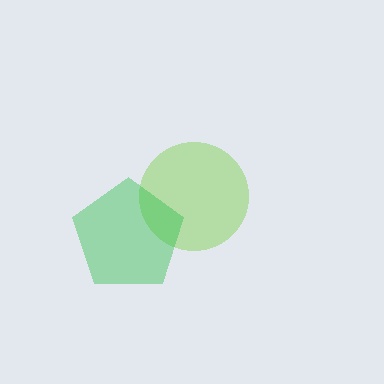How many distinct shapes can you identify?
There are 2 distinct shapes: a lime circle, a green pentagon.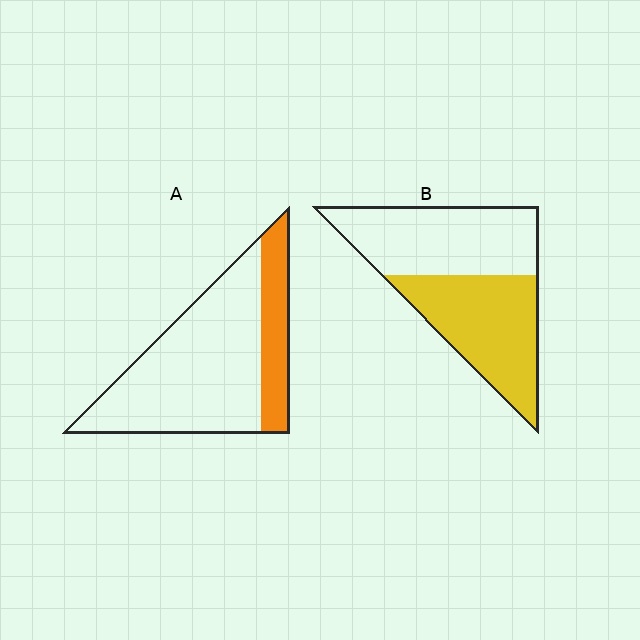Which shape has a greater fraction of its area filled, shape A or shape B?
Shape B.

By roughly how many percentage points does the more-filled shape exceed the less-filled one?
By roughly 25 percentage points (B over A).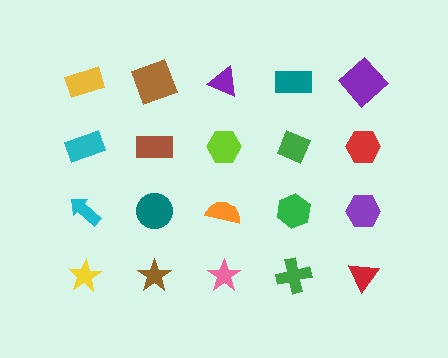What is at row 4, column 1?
A yellow star.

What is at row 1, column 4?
A teal rectangle.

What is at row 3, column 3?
An orange semicircle.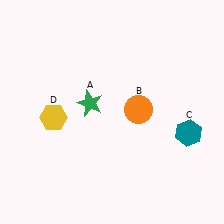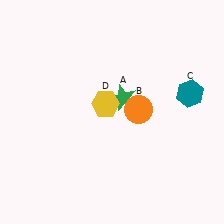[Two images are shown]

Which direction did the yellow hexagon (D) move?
The yellow hexagon (D) moved right.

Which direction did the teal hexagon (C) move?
The teal hexagon (C) moved up.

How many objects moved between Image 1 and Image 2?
3 objects moved between the two images.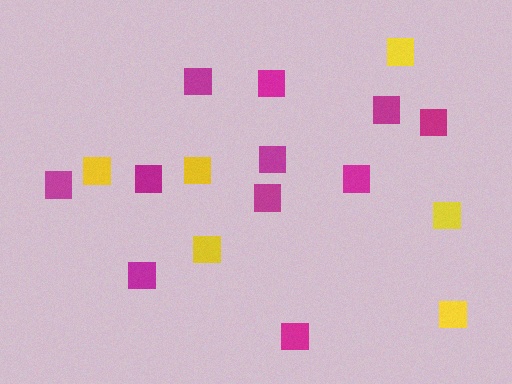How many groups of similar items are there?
There are 2 groups: one group of magenta squares (11) and one group of yellow squares (6).